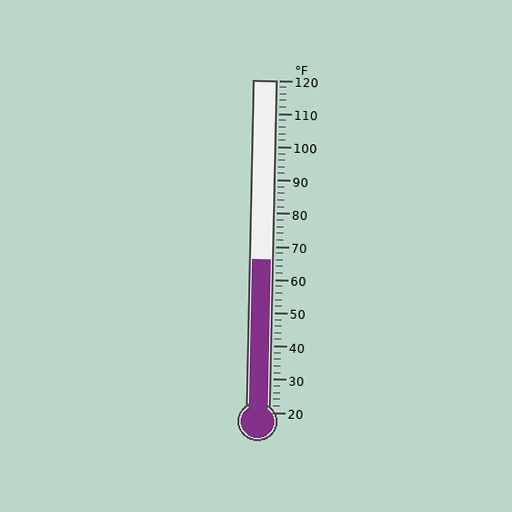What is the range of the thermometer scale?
The thermometer scale ranges from 20°F to 120°F.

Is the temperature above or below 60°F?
The temperature is above 60°F.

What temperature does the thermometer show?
The thermometer shows approximately 66°F.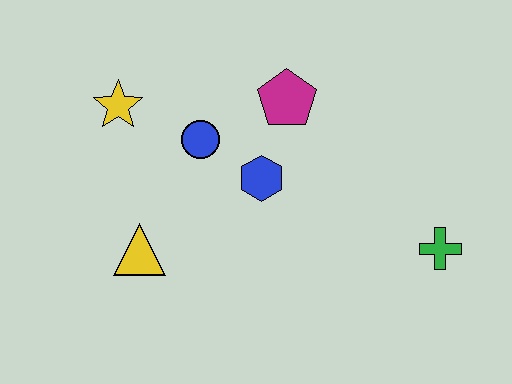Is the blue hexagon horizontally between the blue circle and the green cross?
Yes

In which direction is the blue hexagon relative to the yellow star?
The blue hexagon is to the right of the yellow star.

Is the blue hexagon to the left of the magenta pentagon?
Yes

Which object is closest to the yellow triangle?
The blue circle is closest to the yellow triangle.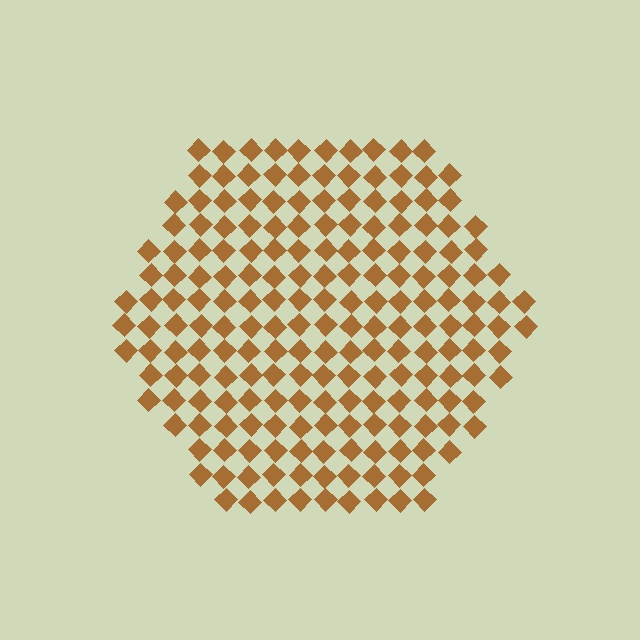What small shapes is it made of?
It is made of small diamonds.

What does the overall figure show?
The overall figure shows a hexagon.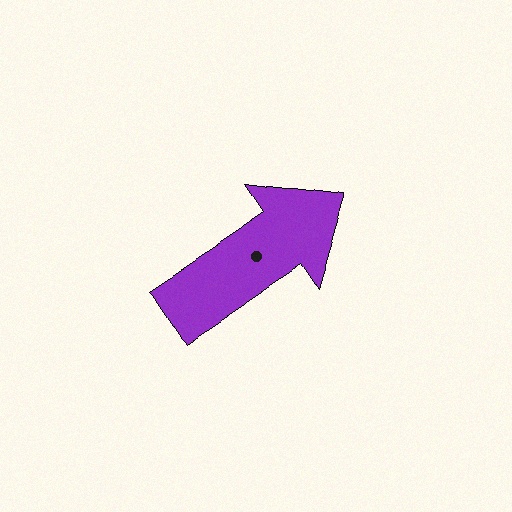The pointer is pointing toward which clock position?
Roughly 2 o'clock.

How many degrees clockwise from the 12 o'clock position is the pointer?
Approximately 56 degrees.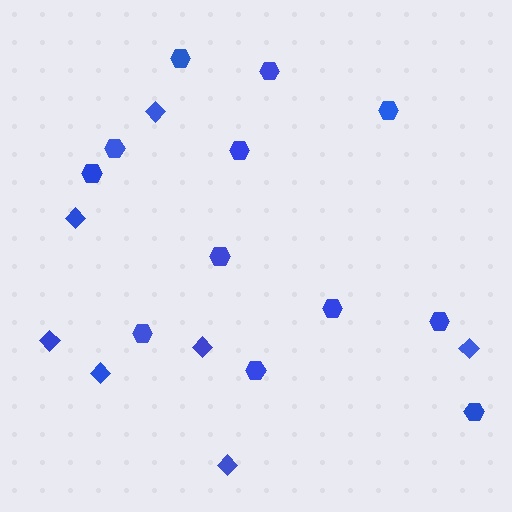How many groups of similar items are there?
There are 2 groups: one group of hexagons (12) and one group of diamonds (7).